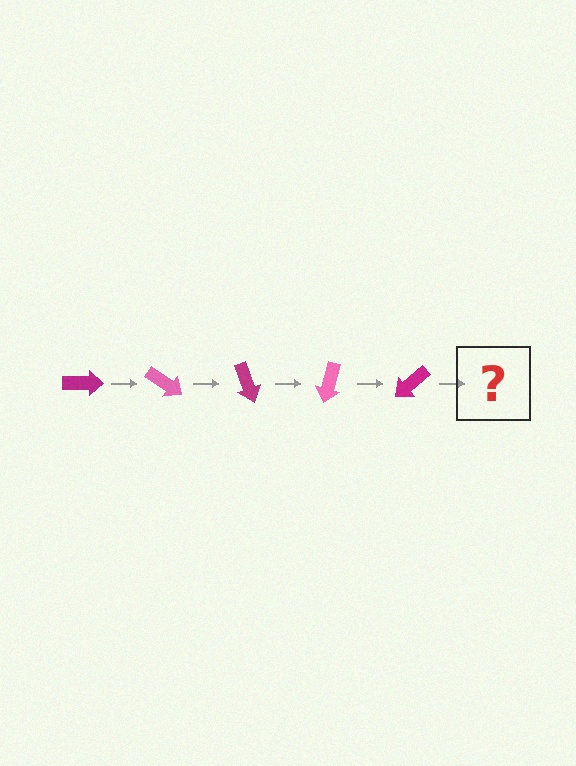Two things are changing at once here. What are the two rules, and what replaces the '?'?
The two rules are that it rotates 35 degrees each step and the color cycles through magenta and pink. The '?' should be a pink arrow, rotated 175 degrees from the start.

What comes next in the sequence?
The next element should be a pink arrow, rotated 175 degrees from the start.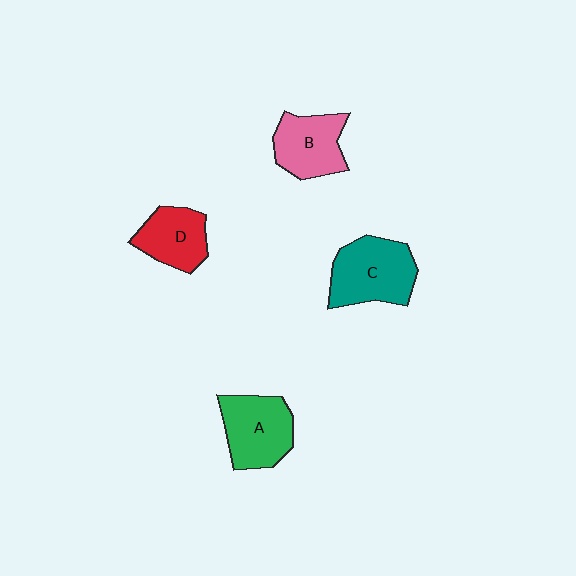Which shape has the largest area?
Shape C (teal).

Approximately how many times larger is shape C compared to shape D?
Approximately 1.4 times.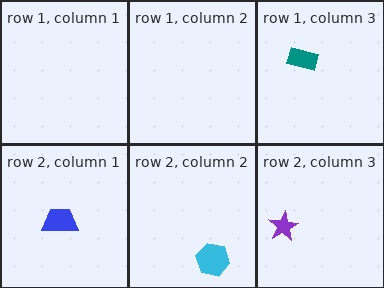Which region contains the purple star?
The row 2, column 3 region.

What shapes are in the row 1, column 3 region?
The teal rectangle.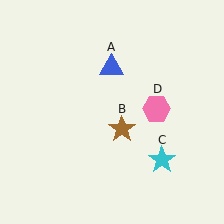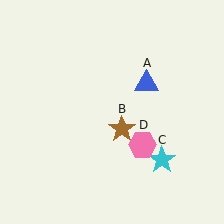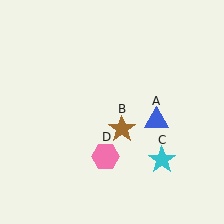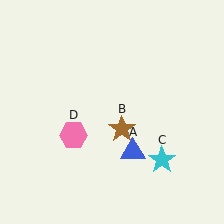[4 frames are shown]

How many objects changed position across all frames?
2 objects changed position: blue triangle (object A), pink hexagon (object D).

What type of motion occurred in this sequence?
The blue triangle (object A), pink hexagon (object D) rotated clockwise around the center of the scene.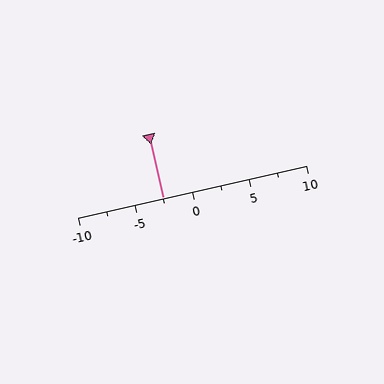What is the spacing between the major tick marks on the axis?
The major ticks are spaced 5 apart.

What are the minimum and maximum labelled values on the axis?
The axis runs from -10 to 10.